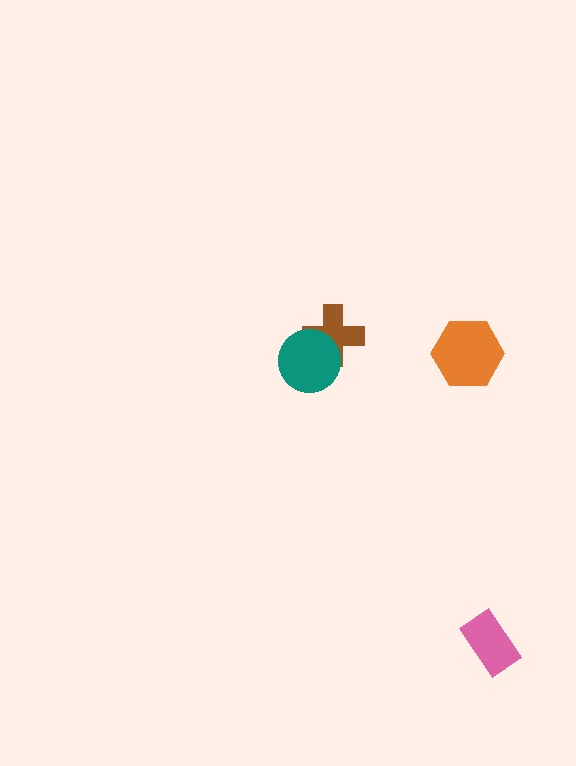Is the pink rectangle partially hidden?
No, no other shape covers it.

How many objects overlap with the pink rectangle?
0 objects overlap with the pink rectangle.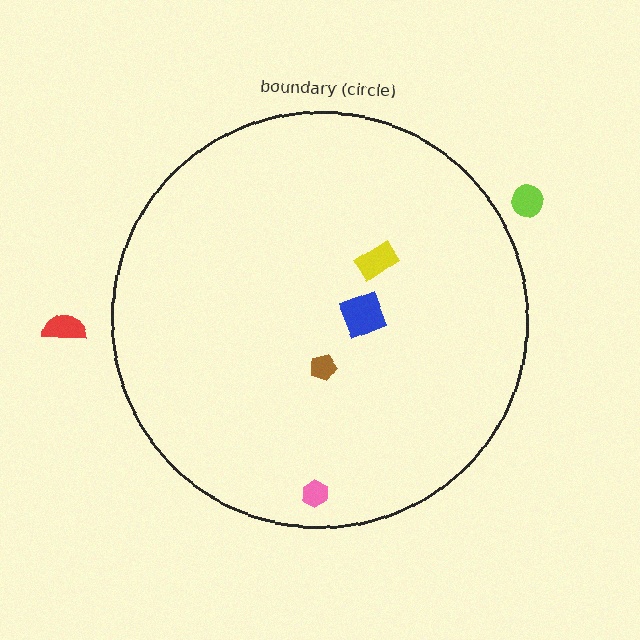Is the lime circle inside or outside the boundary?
Outside.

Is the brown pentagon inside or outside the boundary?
Inside.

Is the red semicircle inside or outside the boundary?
Outside.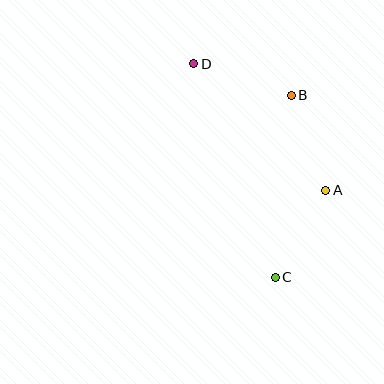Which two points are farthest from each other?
Points C and D are farthest from each other.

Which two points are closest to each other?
Points A and B are closest to each other.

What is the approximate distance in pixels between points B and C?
The distance between B and C is approximately 182 pixels.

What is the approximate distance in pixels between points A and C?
The distance between A and C is approximately 101 pixels.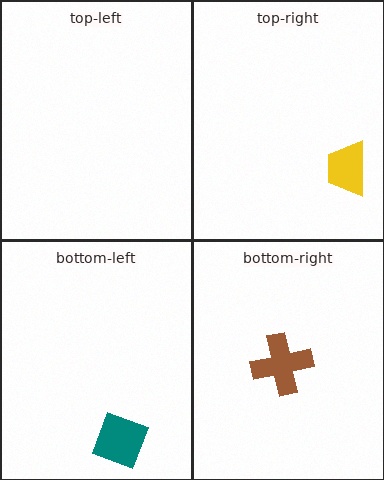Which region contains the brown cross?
The bottom-right region.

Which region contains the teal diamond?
The bottom-left region.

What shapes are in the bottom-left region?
The teal diamond.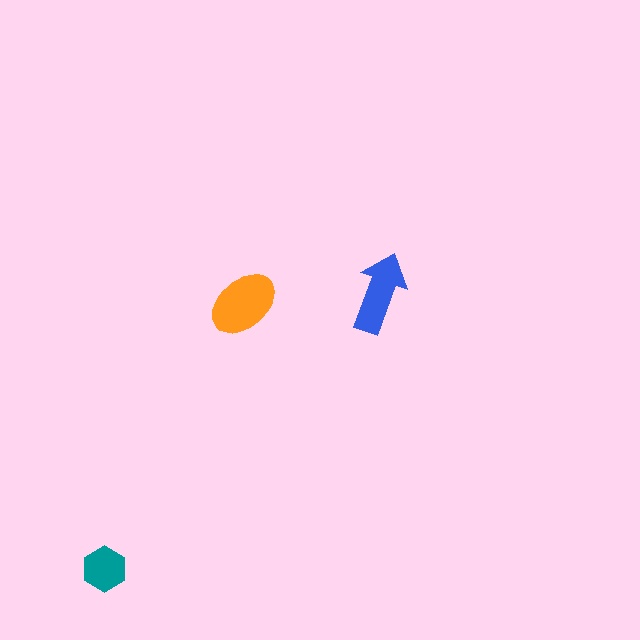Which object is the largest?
The orange ellipse.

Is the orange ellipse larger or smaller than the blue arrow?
Larger.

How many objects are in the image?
There are 3 objects in the image.